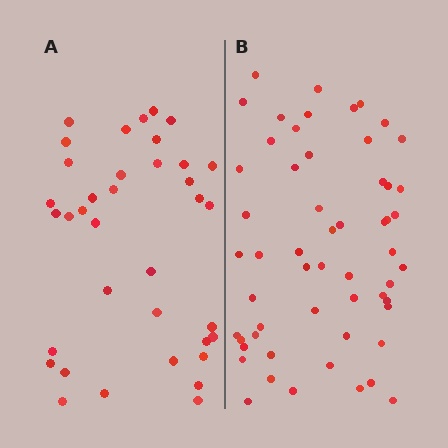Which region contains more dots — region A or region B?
Region B (the right region) has more dots.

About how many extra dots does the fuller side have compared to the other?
Region B has approximately 20 more dots than region A.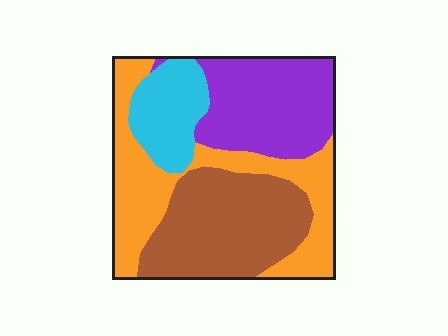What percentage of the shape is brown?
Brown covers about 30% of the shape.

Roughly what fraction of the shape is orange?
Orange takes up about one third (1/3) of the shape.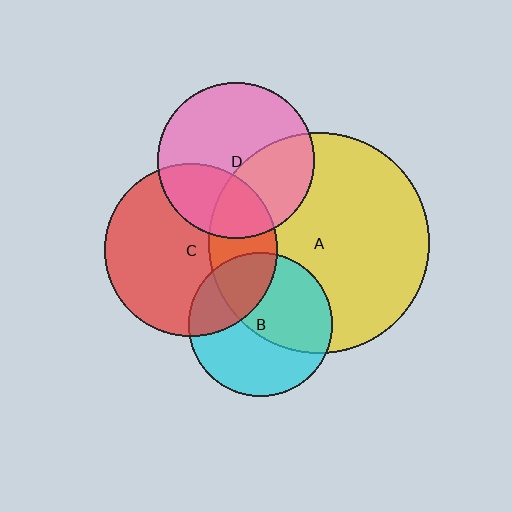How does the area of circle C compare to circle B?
Approximately 1.5 times.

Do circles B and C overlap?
Yes.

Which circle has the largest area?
Circle A (yellow).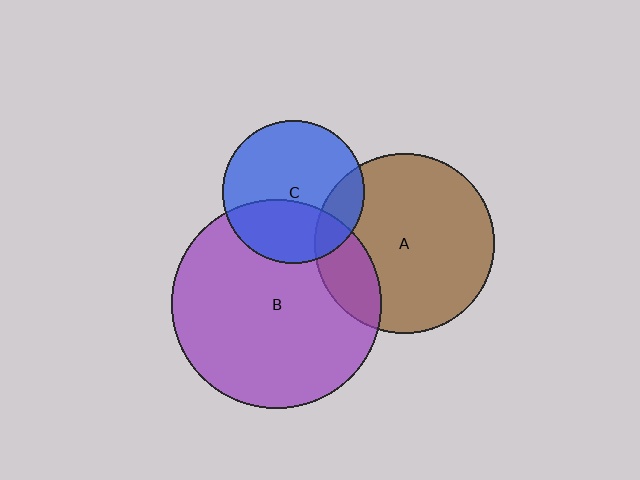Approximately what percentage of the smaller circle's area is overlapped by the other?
Approximately 35%.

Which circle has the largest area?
Circle B (purple).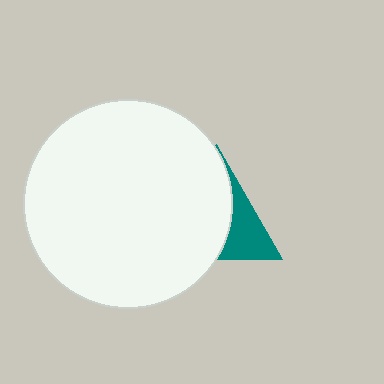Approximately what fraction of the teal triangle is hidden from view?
Roughly 67% of the teal triangle is hidden behind the white circle.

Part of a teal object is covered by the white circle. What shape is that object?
It is a triangle.